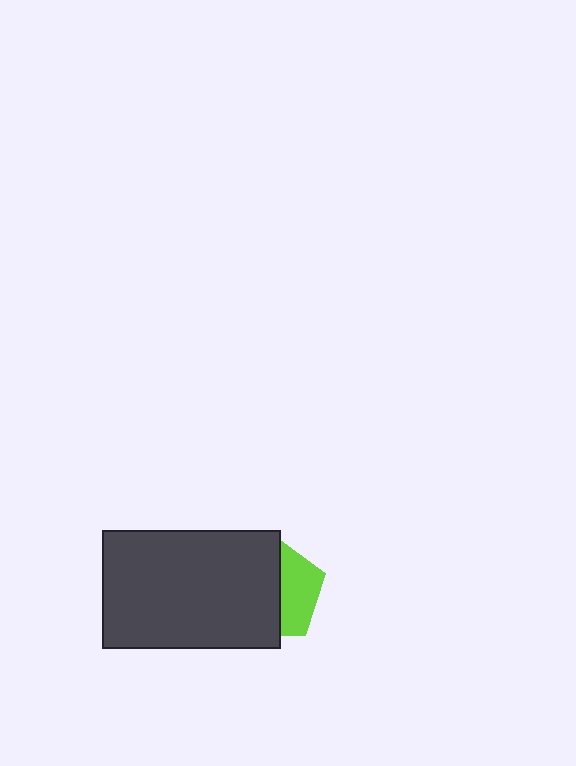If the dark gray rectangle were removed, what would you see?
You would see the complete lime pentagon.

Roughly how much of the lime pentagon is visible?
A small part of it is visible (roughly 38%).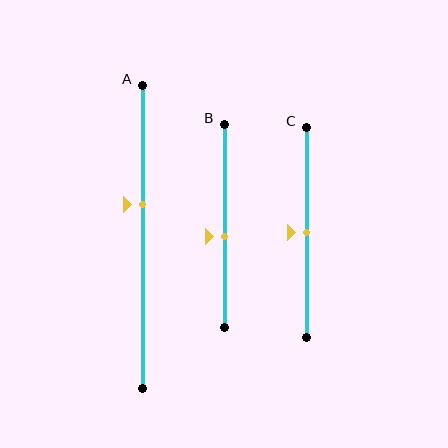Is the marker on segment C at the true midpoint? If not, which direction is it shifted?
Yes, the marker on segment C is at the true midpoint.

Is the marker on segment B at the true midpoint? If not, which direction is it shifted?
No, the marker on segment B is shifted downward by about 5% of the segment length.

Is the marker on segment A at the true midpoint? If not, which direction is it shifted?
No, the marker on segment A is shifted upward by about 11% of the segment length.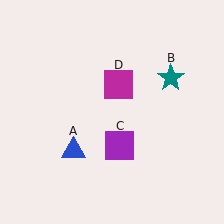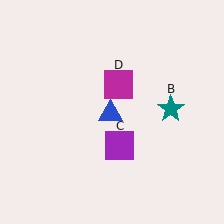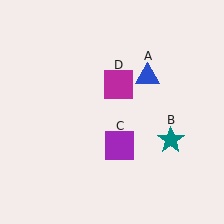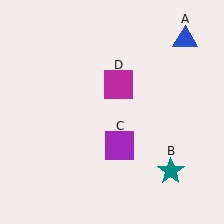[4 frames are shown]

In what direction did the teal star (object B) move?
The teal star (object B) moved down.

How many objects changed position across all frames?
2 objects changed position: blue triangle (object A), teal star (object B).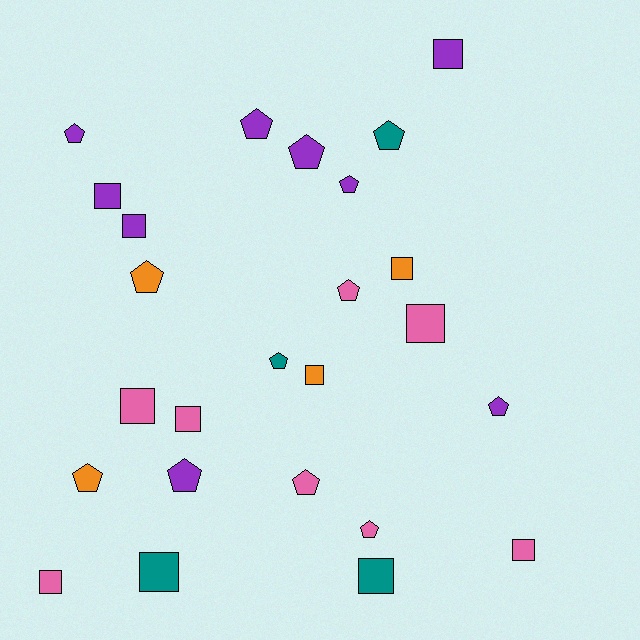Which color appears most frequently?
Purple, with 9 objects.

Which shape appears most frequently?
Pentagon, with 13 objects.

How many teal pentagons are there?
There are 2 teal pentagons.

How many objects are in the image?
There are 25 objects.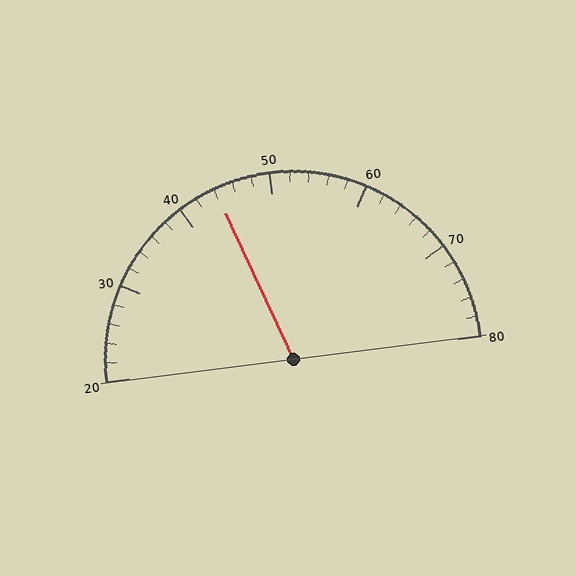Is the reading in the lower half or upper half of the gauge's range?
The reading is in the lower half of the range (20 to 80).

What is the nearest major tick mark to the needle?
The nearest major tick mark is 40.